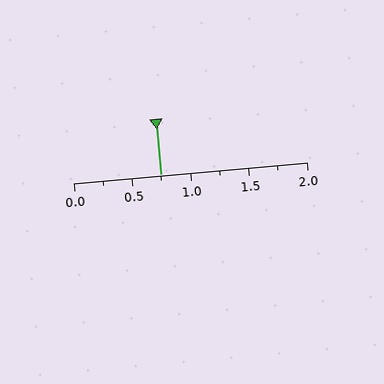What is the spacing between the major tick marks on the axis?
The major ticks are spaced 0.5 apart.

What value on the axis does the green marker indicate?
The marker indicates approximately 0.75.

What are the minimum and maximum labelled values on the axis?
The axis runs from 0.0 to 2.0.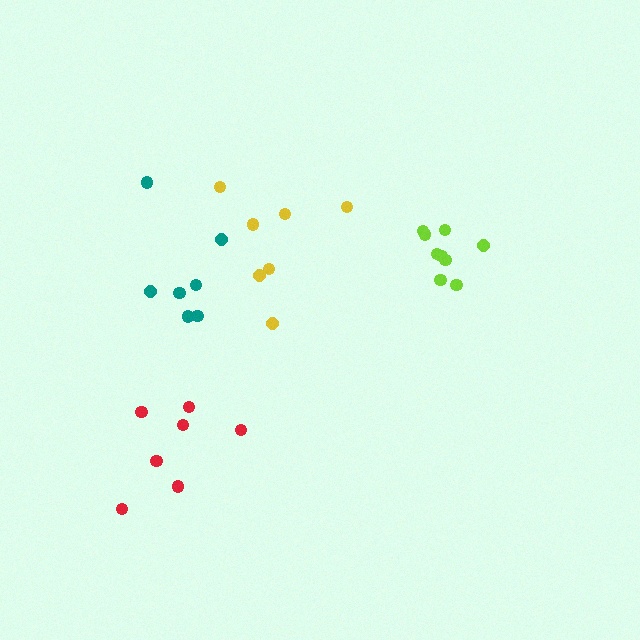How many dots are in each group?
Group 1: 7 dots, Group 2: 9 dots, Group 3: 7 dots, Group 4: 7 dots (30 total).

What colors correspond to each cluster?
The clusters are colored: red, lime, yellow, teal.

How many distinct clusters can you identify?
There are 4 distinct clusters.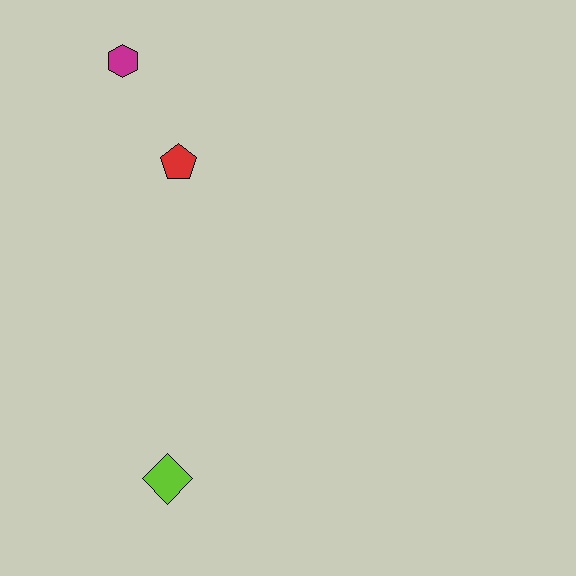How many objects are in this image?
There are 3 objects.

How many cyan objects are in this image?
There are no cyan objects.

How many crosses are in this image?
There are no crosses.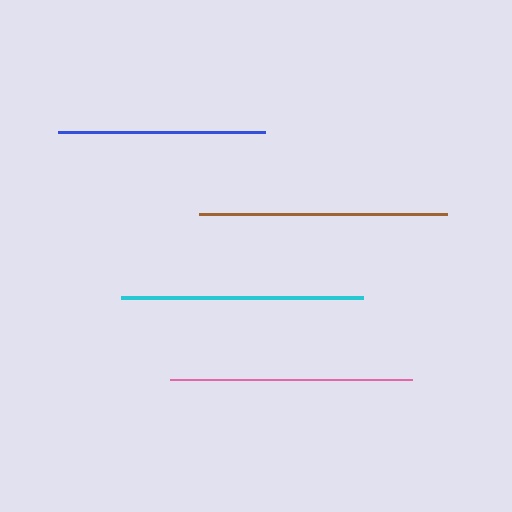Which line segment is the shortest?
The blue line is the shortest at approximately 207 pixels.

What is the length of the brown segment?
The brown segment is approximately 248 pixels long.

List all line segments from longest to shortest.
From longest to shortest: brown, pink, cyan, blue.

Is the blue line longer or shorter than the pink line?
The pink line is longer than the blue line.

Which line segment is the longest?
The brown line is the longest at approximately 248 pixels.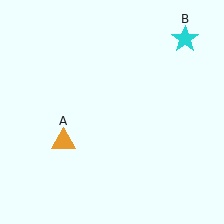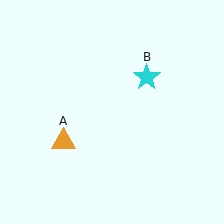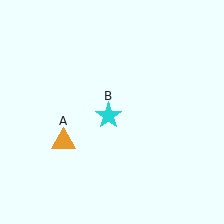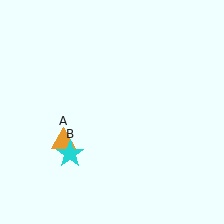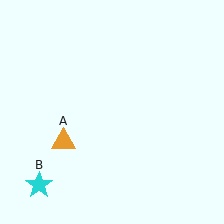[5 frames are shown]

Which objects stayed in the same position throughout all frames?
Orange triangle (object A) remained stationary.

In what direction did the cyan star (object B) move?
The cyan star (object B) moved down and to the left.